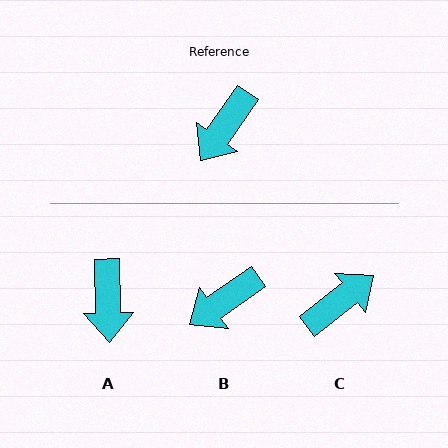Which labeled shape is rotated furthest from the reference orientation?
C, about 163 degrees away.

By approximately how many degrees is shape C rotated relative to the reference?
Approximately 163 degrees counter-clockwise.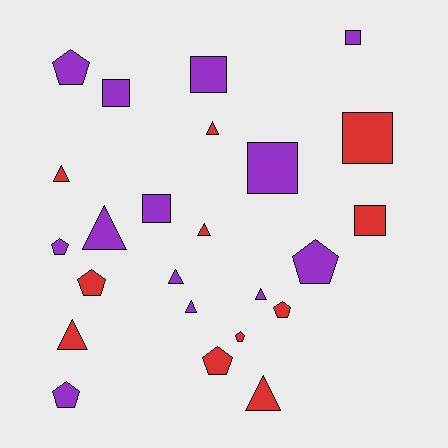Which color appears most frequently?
Purple, with 13 objects.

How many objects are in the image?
There are 24 objects.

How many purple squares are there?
There are 5 purple squares.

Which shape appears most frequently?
Triangle, with 9 objects.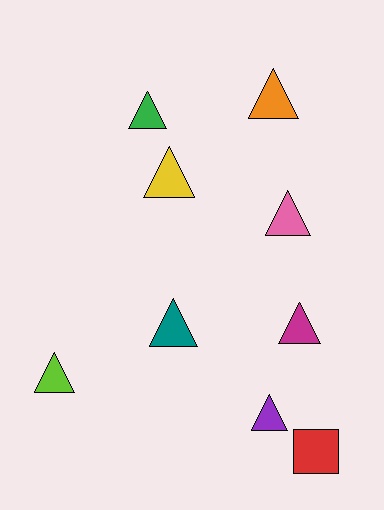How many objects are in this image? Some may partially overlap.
There are 9 objects.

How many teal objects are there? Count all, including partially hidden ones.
There is 1 teal object.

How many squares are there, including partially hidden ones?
There is 1 square.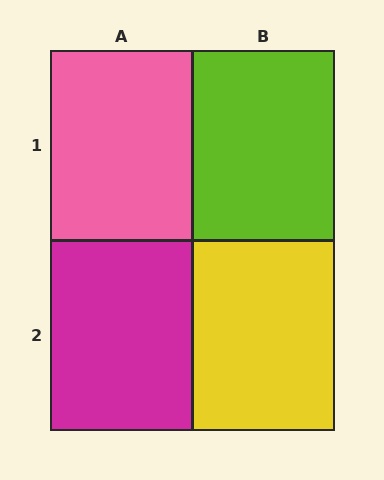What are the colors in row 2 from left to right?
Magenta, yellow.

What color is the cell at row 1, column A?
Pink.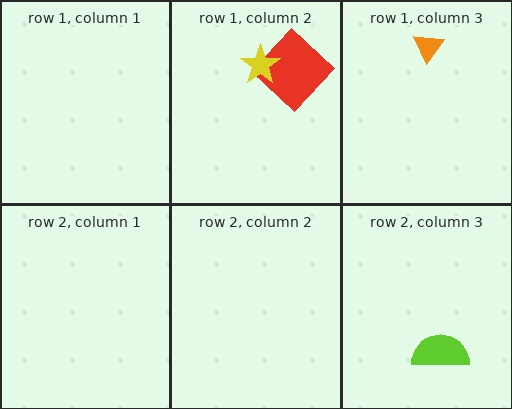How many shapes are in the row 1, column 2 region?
2.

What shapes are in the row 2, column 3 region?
The lime semicircle.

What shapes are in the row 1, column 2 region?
The red diamond, the yellow star.